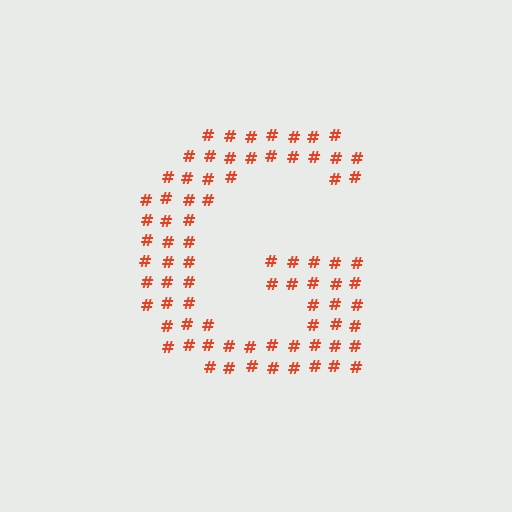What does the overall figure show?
The overall figure shows the letter G.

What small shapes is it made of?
It is made of small hash symbols.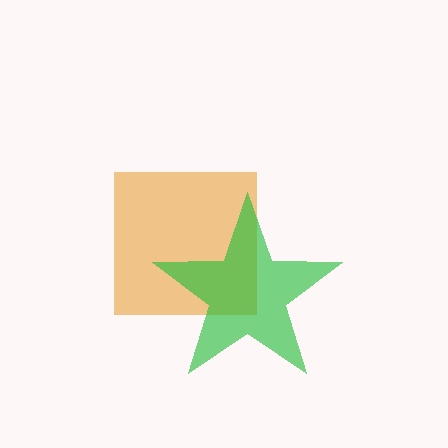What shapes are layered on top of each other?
The layered shapes are: an orange square, a green star.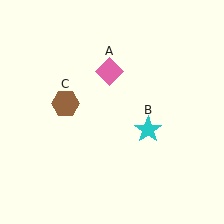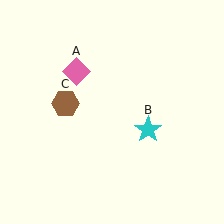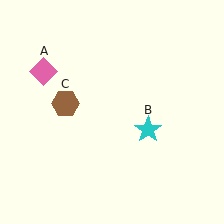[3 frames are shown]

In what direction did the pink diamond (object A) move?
The pink diamond (object A) moved left.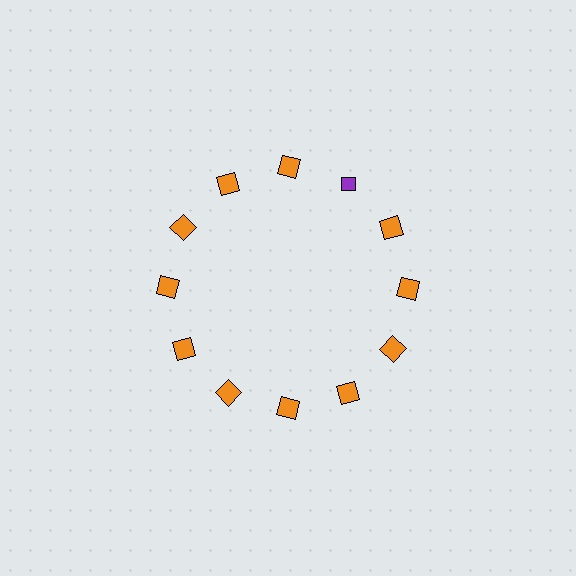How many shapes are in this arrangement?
There are 12 shapes arranged in a ring pattern.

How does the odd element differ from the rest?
It differs in both color (purple instead of orange) and shape (diamond instead of square).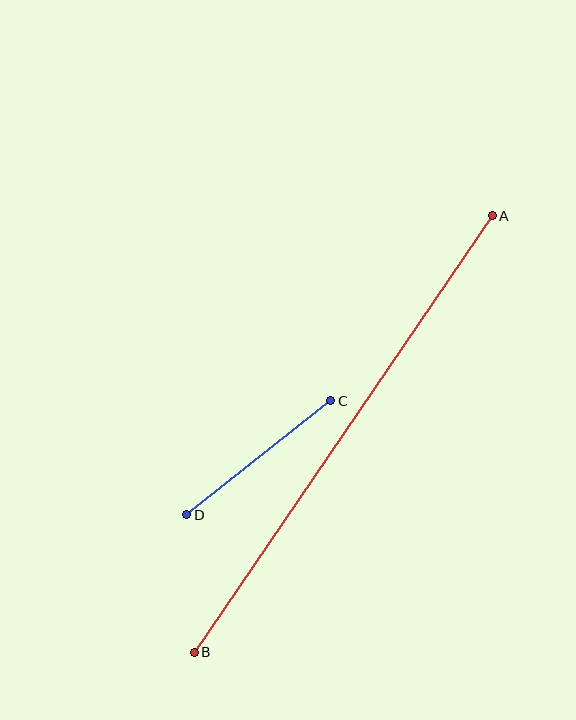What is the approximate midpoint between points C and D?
The midpoint is at approximately (259, 458) pixels.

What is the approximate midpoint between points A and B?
The midpoint is at approximately (343, 434) pixels.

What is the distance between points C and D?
The distance is approximately 184 pixels.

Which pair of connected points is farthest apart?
Points A and B are farthest apart.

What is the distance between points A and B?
The distance is approximately 528 pixels.